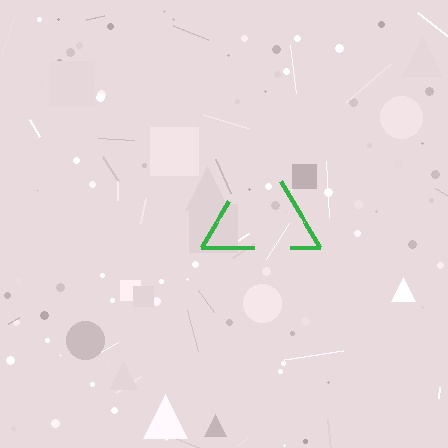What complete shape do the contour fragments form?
The contour fragments form a triangle.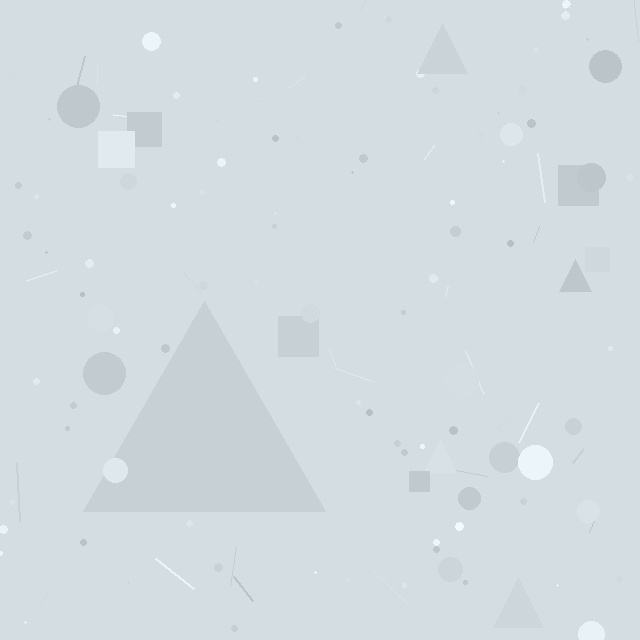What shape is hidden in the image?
A triangle is hidden in the image.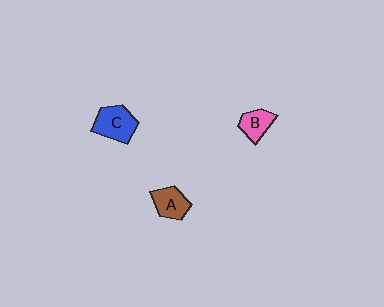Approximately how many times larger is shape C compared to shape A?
Approximately 1.3 times.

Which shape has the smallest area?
Shape B (pink).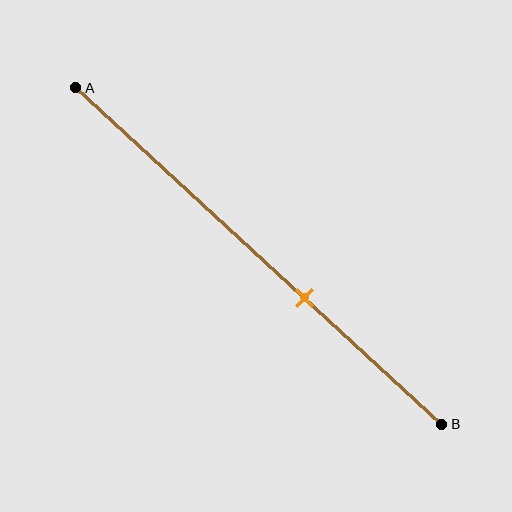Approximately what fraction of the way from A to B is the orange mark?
The orange mark is approximately 65% of the way from A to B.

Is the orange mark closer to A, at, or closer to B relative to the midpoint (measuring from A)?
The orange mark is closer to point B than the midpoint of segment AB.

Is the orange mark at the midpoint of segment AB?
No, the mark is at about 65% from A, not at the 50% midpoint.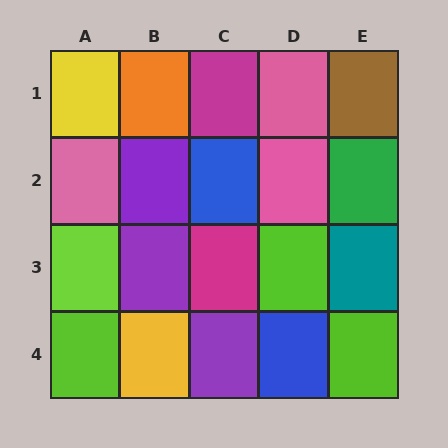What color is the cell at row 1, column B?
Orange.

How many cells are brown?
1 cell is brown.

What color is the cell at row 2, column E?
Green.